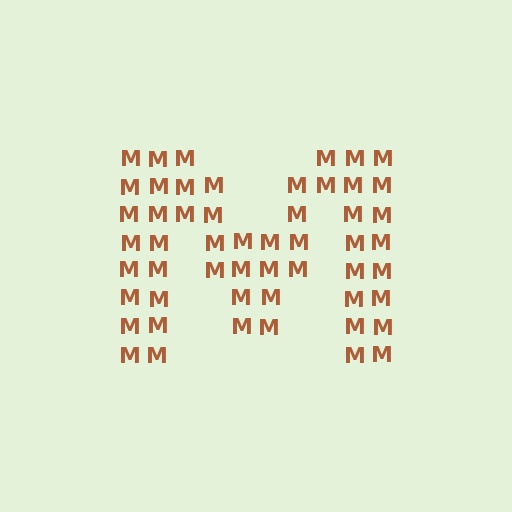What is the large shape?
The large shape is the letter M.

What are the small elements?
The small elements are letter M's.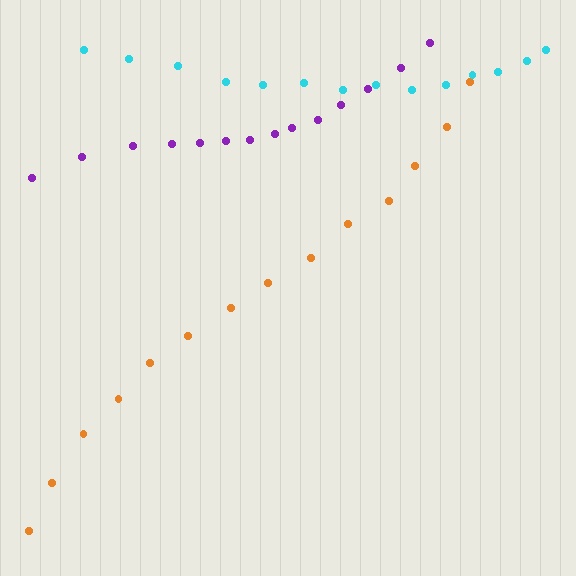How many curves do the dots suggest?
There are 3 distinct paths.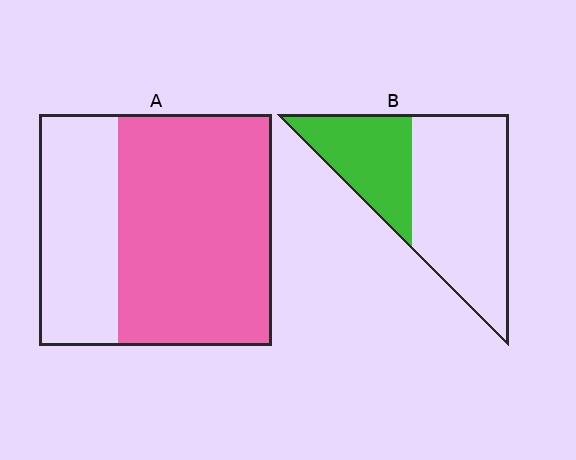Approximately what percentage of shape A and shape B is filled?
A is approximately 65% and B is approximately 35%.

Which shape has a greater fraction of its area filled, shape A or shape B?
Shape A.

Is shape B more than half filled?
No.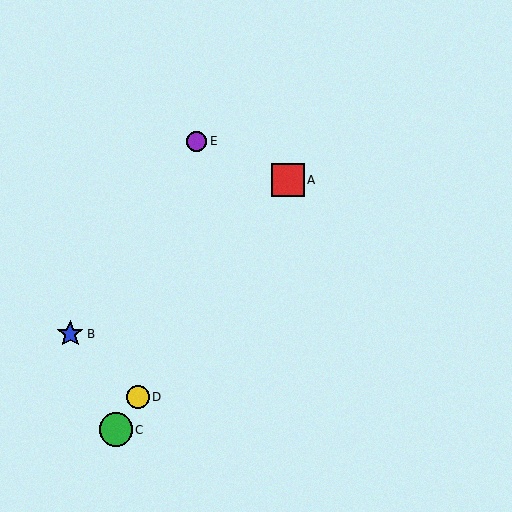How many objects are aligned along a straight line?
3 objects (A, C, D) are aligned along a straight line.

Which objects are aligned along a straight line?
Objects A, C, D are aligned along a straight line.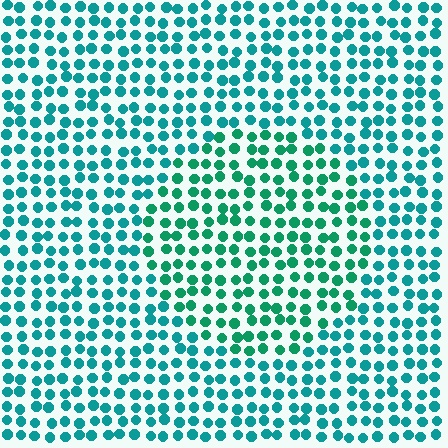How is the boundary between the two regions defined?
The boundary is defined purely by a slight shift in hue (about 24 degrees). Spacing, size, and orientation are identical on both sides.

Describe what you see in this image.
The image is filled with small teal elements in a uniform arrangement. A circle-shaped region is visible where the elements are tinted to a slightly different hue, forming a subtle color boundary.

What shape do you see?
I see a circle.